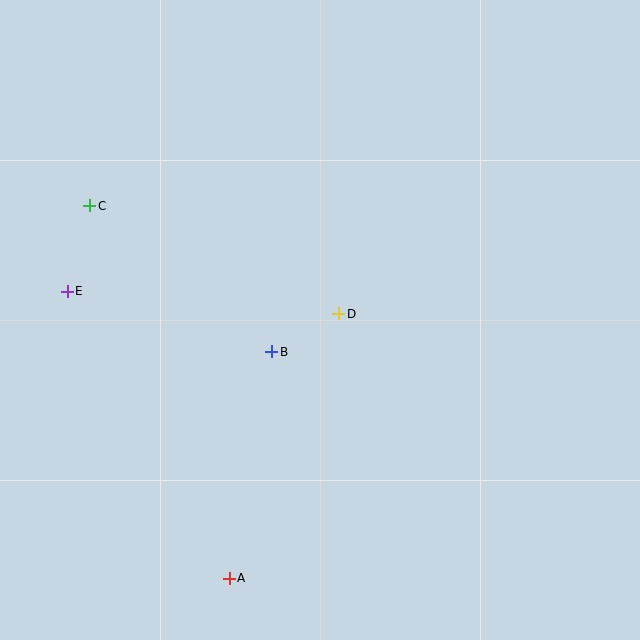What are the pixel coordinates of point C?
Point C is at (90, 206).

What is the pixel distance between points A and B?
The distance between A and B is 230 pixels.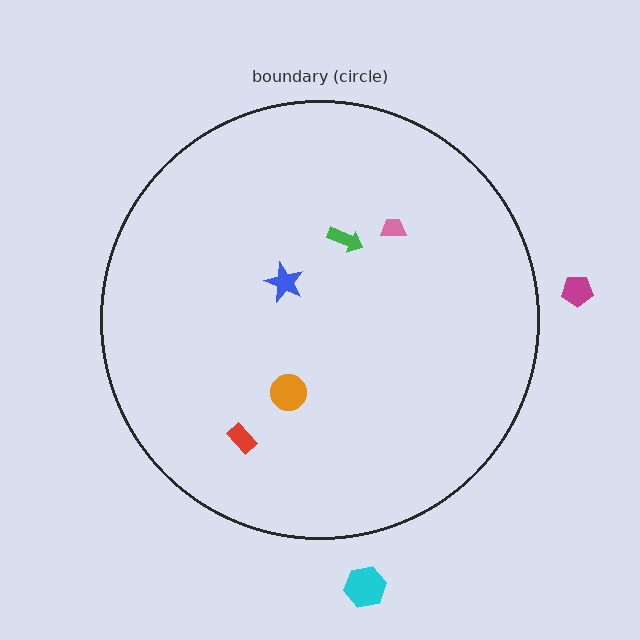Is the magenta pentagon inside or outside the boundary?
Outside.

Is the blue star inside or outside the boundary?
Inside.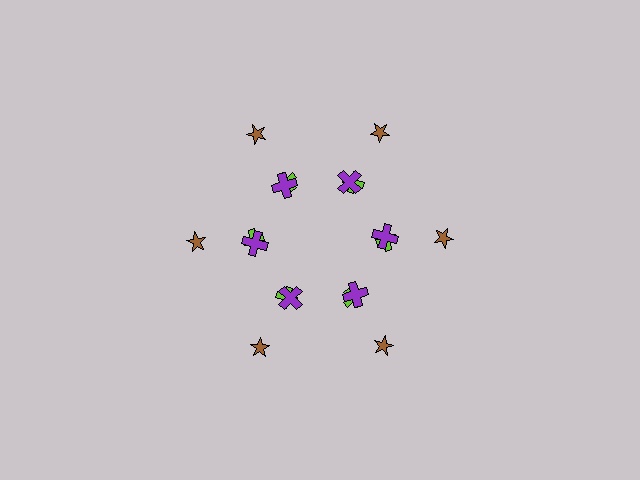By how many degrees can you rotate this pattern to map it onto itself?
The pattern maps onto itself every 60 degrees of rotation.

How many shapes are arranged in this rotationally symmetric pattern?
There are 18 shapes, arranged in 6 groups of 3.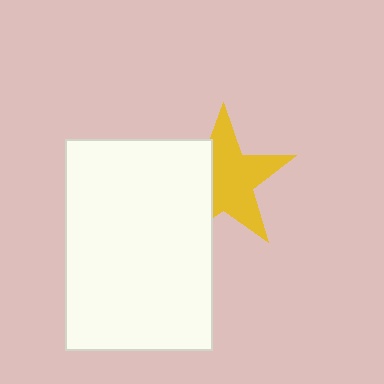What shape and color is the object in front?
The object in front is a white rectangle.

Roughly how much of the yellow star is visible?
About half of it is visible (roughly 63%).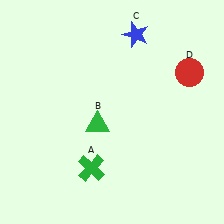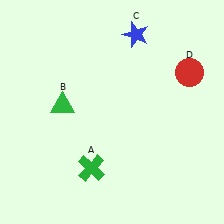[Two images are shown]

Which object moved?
The green triangle (B) moved left.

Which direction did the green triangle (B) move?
The green triangle (B) moved left.